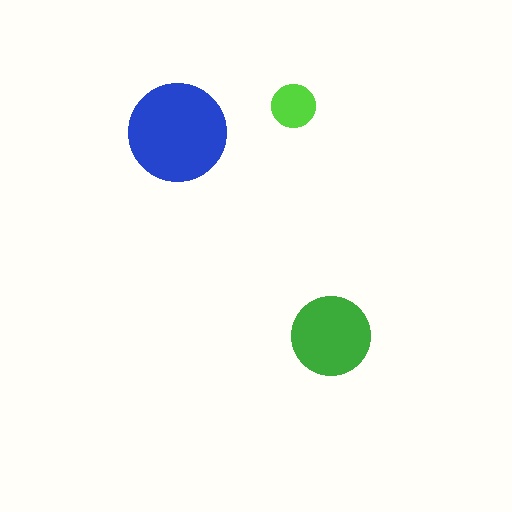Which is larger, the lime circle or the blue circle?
The blue one.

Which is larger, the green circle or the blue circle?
The blue one.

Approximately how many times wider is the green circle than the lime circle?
About 2 times wider.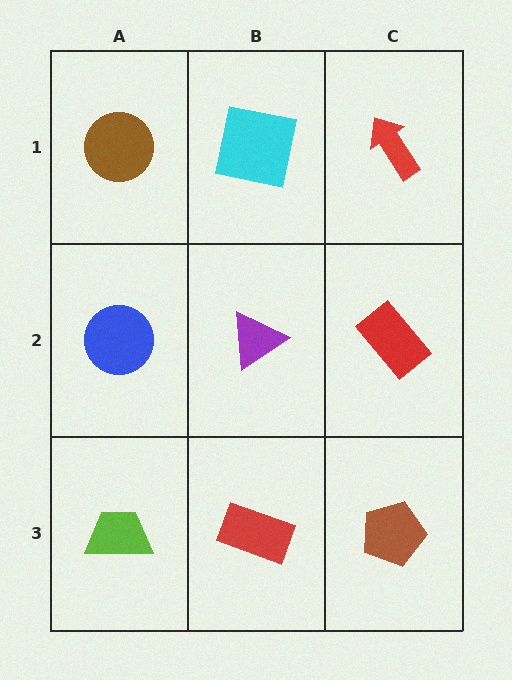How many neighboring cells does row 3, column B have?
3.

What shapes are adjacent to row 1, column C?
A red rectangle (row 2, column C), a cyan square (row 1, column B).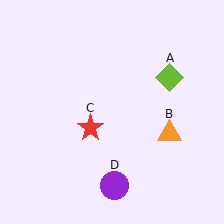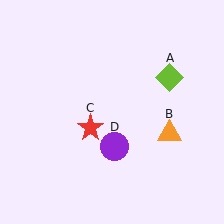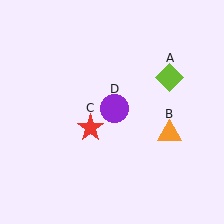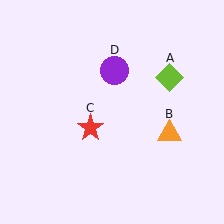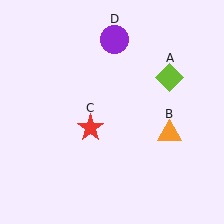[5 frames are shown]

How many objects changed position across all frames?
1 object changed position: purple circle (object D).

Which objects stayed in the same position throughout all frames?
Lime diamond (object A) and orange triangle (object B) and red star (object C) remained stationary.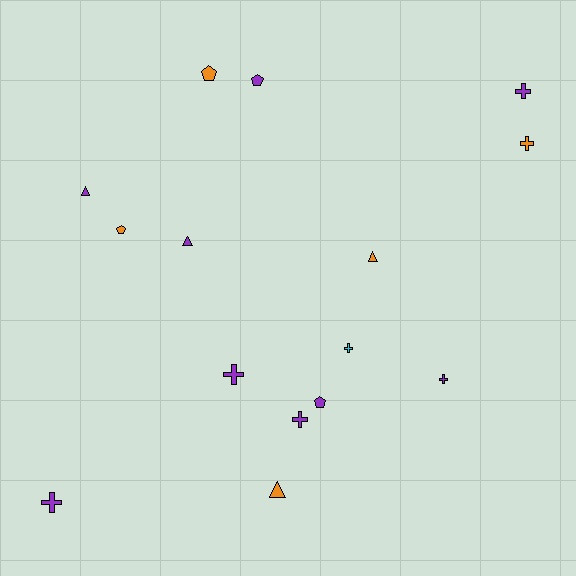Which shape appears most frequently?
Cross, with 7 objects.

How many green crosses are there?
There are no green crosses.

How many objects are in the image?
There are 15 objects.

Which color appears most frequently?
Purple, with 9 objects.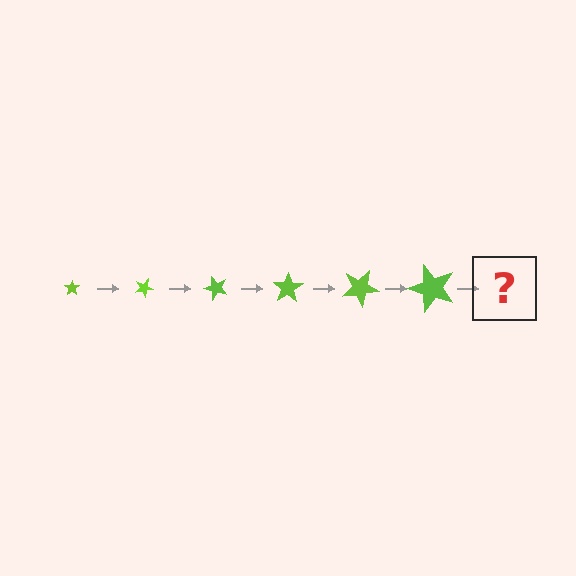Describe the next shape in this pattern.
It should be a star, larger than the previous one and rotated 150 degrees from the start.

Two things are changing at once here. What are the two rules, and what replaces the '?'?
The two rules are that the star grows larger each step and it rotates 25 degrees each step. The '?' should be a star, larger than the previous one and rotated 150 degrees from the start.